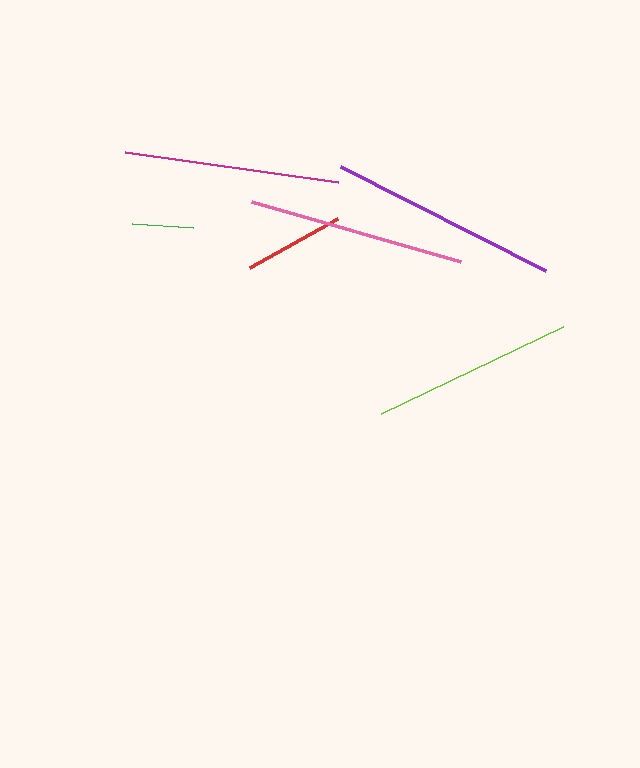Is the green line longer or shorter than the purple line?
The purple line is longer than the green line.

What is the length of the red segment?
The red segment is approximately 101 pixels long.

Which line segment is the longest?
The purple line is the longest at approximately 230 pixels.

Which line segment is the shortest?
The green line is the shortest at approximately 61 pixels.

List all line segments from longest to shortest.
From longest to shortest: purple, pink, magenta, lime, red, green.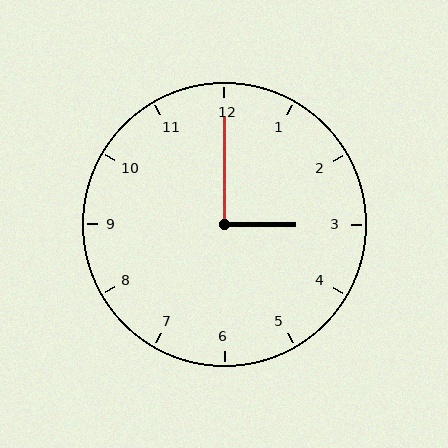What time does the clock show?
3:00.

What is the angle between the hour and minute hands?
Approximately 90 degrees.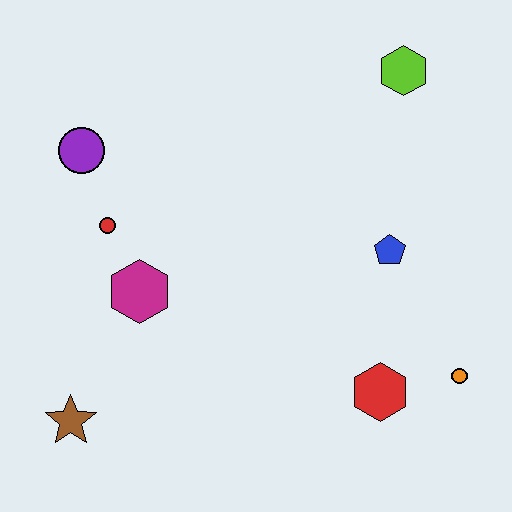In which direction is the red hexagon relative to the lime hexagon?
The red hexagon is below the lime hexagon.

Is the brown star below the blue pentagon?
Yes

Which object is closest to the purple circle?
The red circle is closest to the purple circle.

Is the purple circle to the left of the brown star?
No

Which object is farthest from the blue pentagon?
The brown star is farthest from the blue pentagon.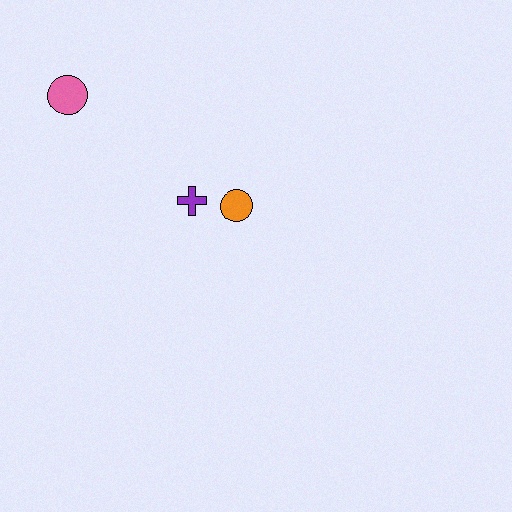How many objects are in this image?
There are 3 objects.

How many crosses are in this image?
There is 1 cross.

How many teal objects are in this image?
There are no teal objects.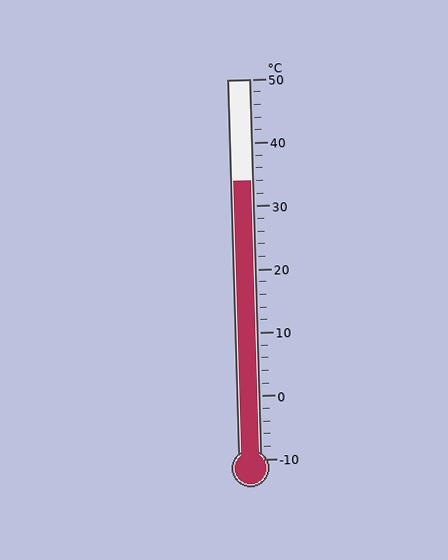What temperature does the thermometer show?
The thermometer shows approximately 34°C.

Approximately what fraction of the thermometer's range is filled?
The thermometer is filled to approximately 75% of its range.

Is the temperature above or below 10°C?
The temperature is above 10°C.